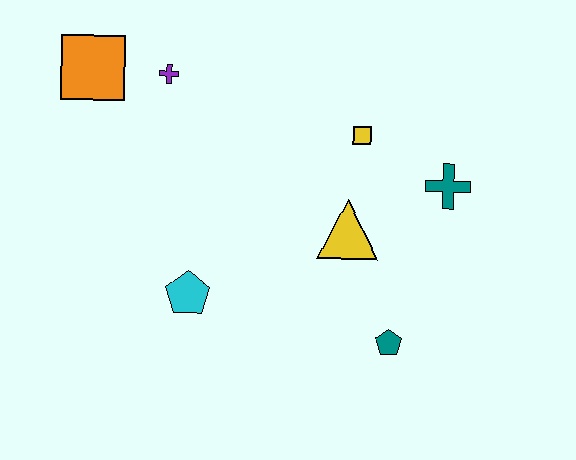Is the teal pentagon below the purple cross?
Yes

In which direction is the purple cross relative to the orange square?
The purple cross is to the right of the orange square.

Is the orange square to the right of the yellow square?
No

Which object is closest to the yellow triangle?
The yellow square is closest to the yellow triangle.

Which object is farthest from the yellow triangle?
The orange square is farthest from the yellow triangle.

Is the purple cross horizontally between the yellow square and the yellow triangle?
No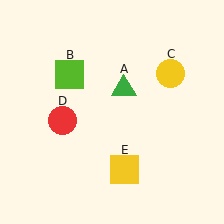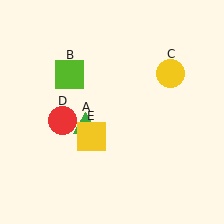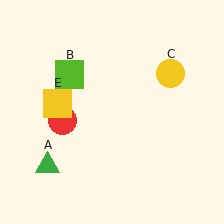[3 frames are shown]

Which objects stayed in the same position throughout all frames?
Lime square (object B) and yellow circle (object C) and red circle (object D) remained stationary.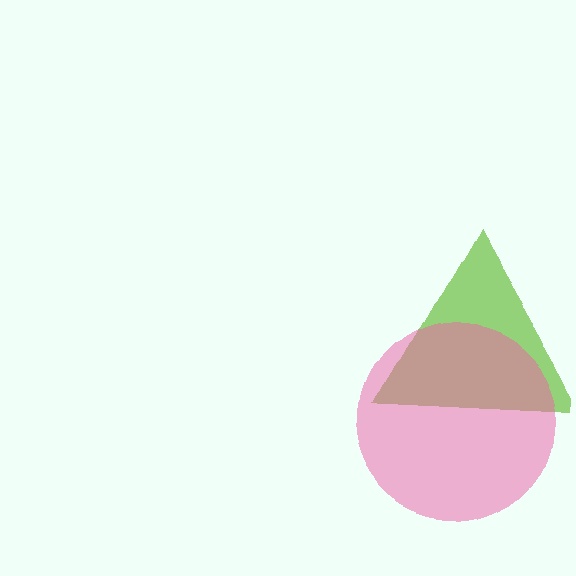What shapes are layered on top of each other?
The layered shapes are: a lime triangle, a pink circle.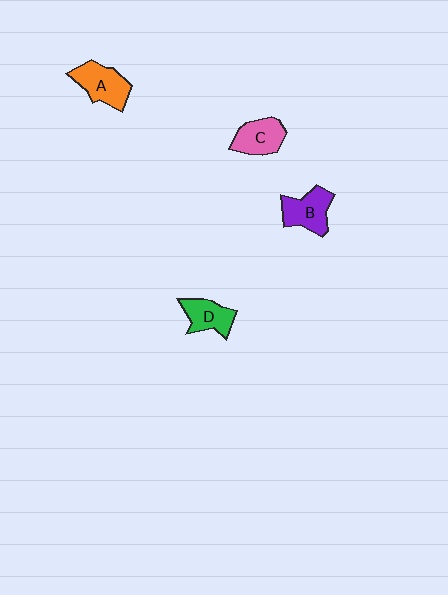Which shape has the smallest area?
Shape D (green).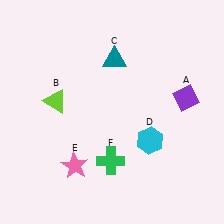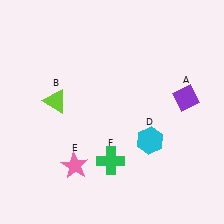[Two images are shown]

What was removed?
The teal triangle (C) was removed in Image 2.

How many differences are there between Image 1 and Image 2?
There is 1 difference between the two images.